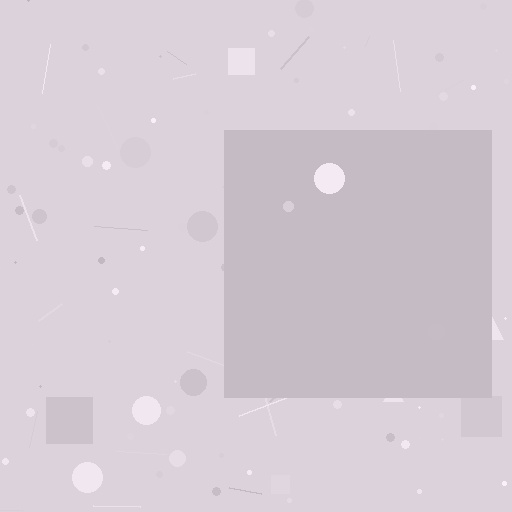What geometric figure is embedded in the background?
A square is embedded in the background.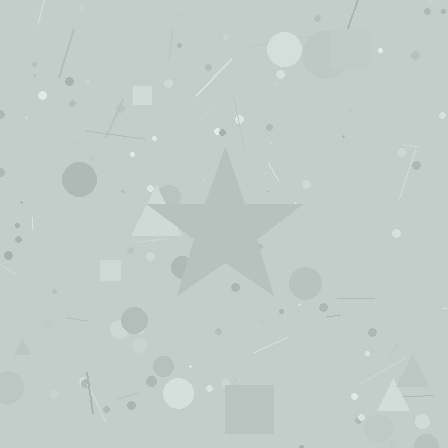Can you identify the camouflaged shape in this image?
The camouflaged shape is a star.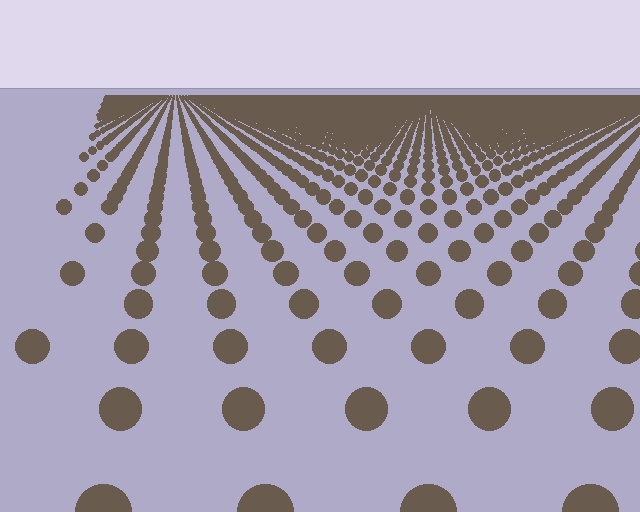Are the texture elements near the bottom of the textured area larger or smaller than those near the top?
Larger. Near the bottom, elements are closer to the viewer and appear at a bigger on-screen size.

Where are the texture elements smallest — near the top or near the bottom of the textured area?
Near the top.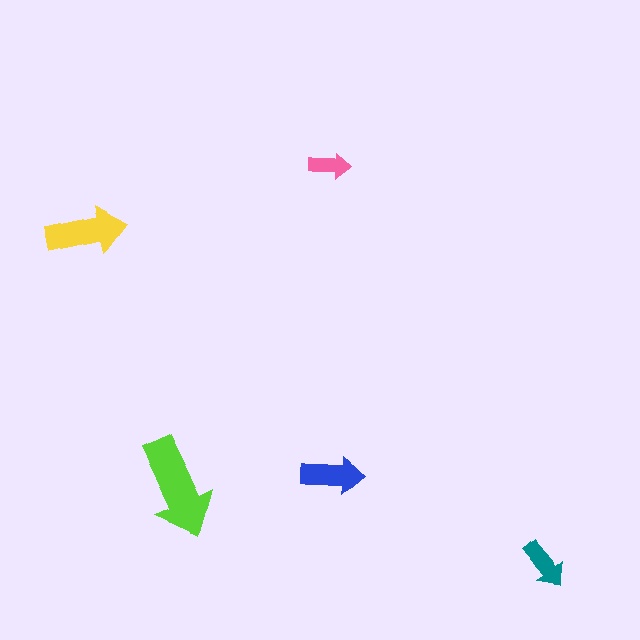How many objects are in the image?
There are 5 objects in the image.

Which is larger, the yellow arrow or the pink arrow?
The yellow one.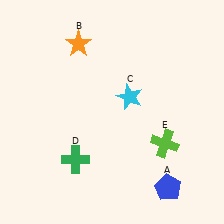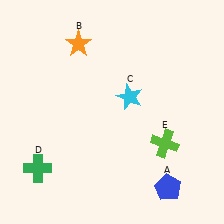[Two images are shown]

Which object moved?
The green cross (D) moved left.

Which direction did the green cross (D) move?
The green cross (D) moved left.